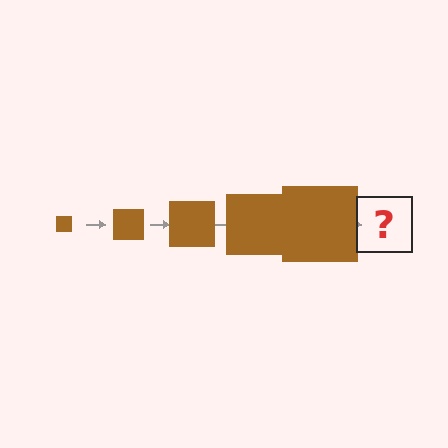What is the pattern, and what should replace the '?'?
The pattern is that the square gets progressively larger each step. The '?' should be a brown square, larger than the previous one.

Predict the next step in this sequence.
The next step is a brown square, larger than the previous one.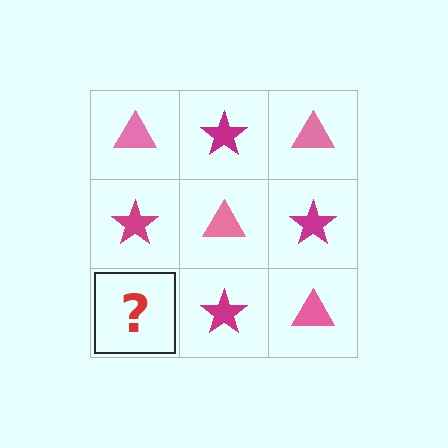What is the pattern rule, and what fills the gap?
The rule is that it alternates pink triangle and magenta star in a checkerboard pattern. The gap should be filled with a pink triangle.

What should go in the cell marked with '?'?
The missing cell should contain a pink triangle.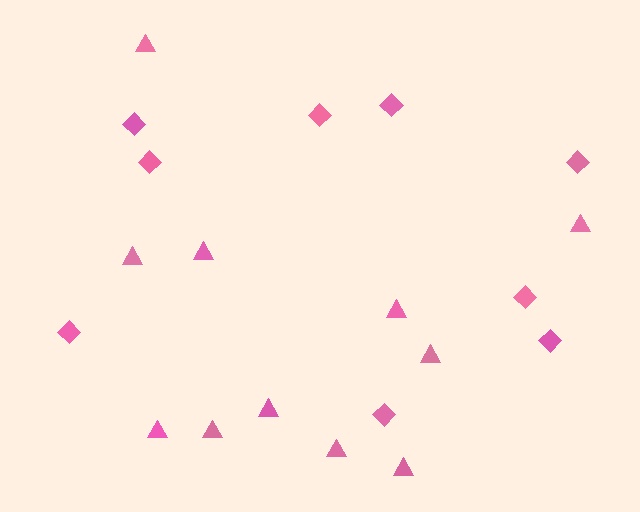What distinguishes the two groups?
There are 2 groups: one group of diamonds (9) and one group of triangles (11).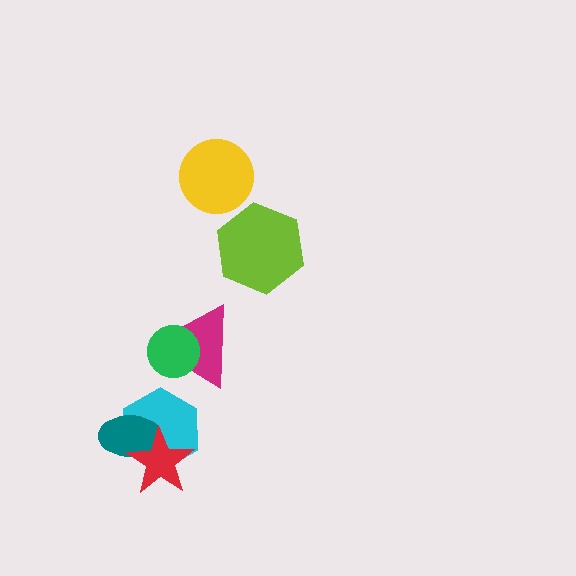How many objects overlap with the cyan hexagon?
2 objects overlap with the cyan hexagon.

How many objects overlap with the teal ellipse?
2 objects overlap with the teal ellipse.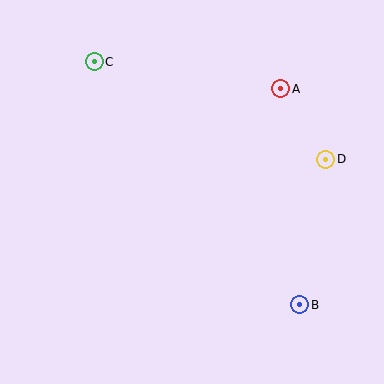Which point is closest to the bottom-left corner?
Point B is closest to the bottom-left corner.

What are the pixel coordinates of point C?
Point C is at (94, 62).